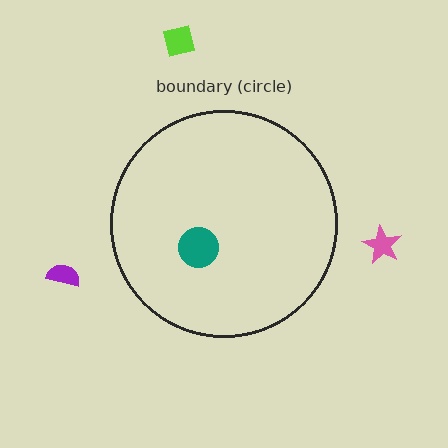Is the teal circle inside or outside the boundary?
Inside.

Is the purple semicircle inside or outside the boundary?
Outside.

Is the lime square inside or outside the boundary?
Outside.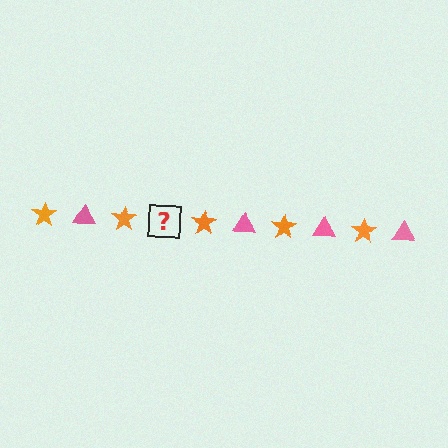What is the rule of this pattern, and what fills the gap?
The rule is that the pattern alternates between orange star and pink triangle. The gap should be filled with a pink triangle.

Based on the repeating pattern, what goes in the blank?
The blank should be a pink triangle.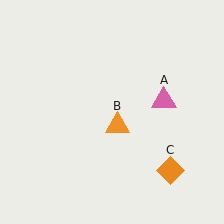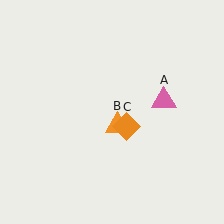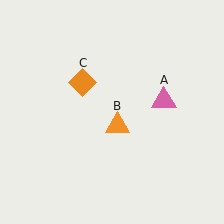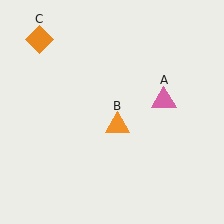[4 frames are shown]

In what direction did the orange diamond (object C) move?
The orange diamond (object C) moved up and to the left.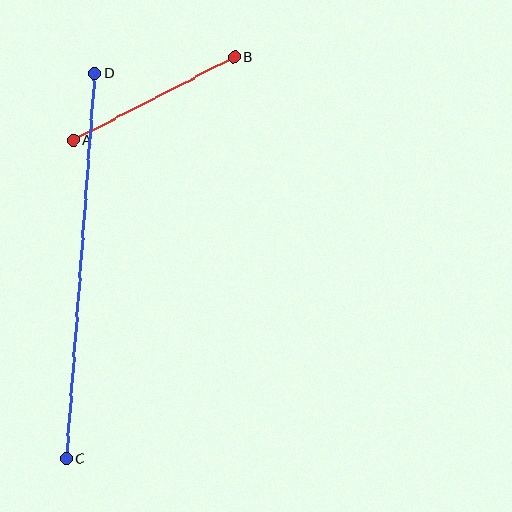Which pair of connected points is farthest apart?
Points C and D are farthest apart.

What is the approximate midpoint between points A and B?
The midpoint is at approximately (154, 99) pixels.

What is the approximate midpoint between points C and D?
The midpoint is at approximately (81, 266) pixels.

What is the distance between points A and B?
The distance is approximately 181 pixels.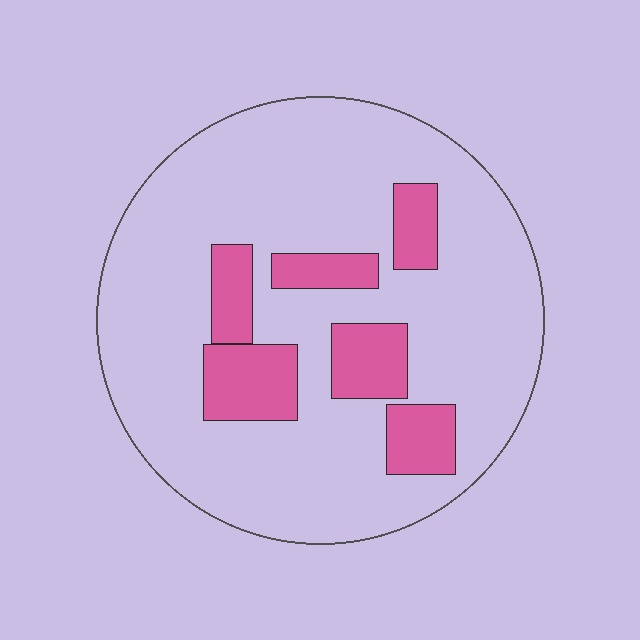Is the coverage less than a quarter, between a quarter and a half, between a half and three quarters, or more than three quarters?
Less than a quarter.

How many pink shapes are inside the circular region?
6.